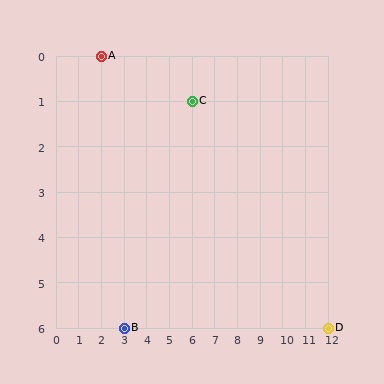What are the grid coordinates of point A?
Point A is at grid coordinates (2, 0).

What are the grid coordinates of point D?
Point D is at grid coordinates (12, 6).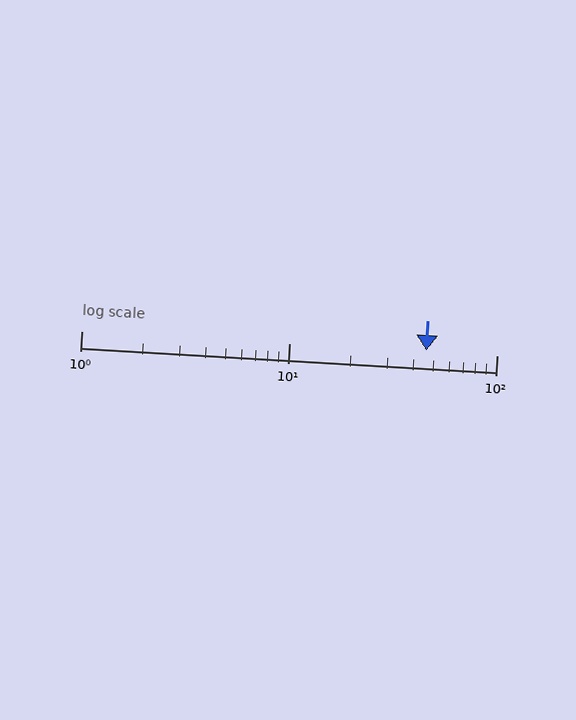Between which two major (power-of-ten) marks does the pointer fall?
The pointer is between 10 and 100.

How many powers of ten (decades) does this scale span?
The scale spans 2 decades, from 1 to 100.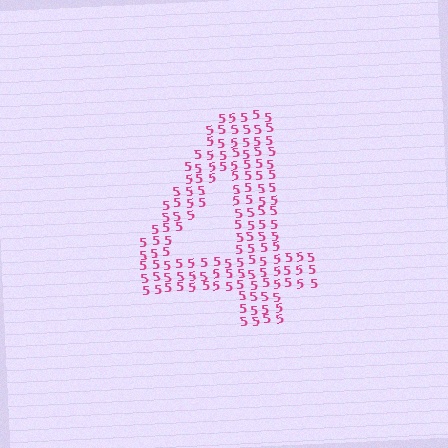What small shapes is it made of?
It is made of small digit 5's.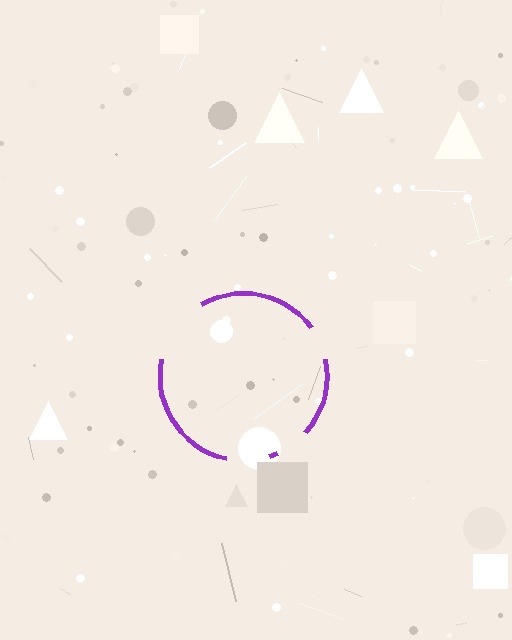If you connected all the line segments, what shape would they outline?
They would outline a circle.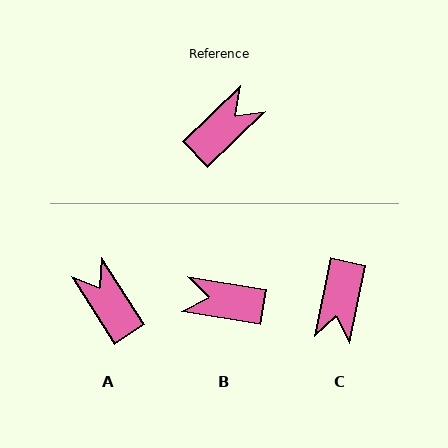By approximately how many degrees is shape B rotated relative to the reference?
Approximately 127 degrees counter-clockwise.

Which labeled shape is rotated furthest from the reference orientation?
C, about 146 degrees away.